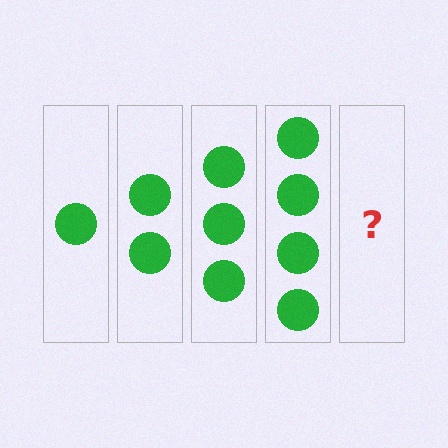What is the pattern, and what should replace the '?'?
The pattern is that each step adds one more circle. The '?' should be 5 circles.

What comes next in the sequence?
The next element should be 5 circles.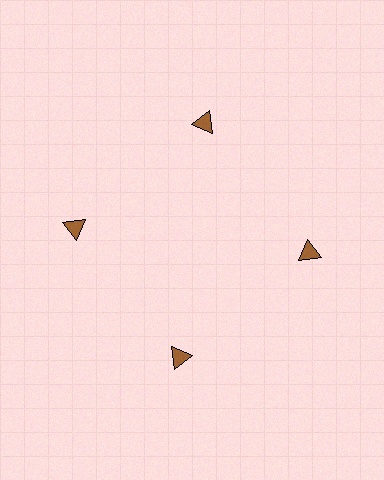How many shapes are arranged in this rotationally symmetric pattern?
There are 4 shapes, arranged in 4 groups of 1.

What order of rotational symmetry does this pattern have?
This pattern has 4-fold rotational symmetry.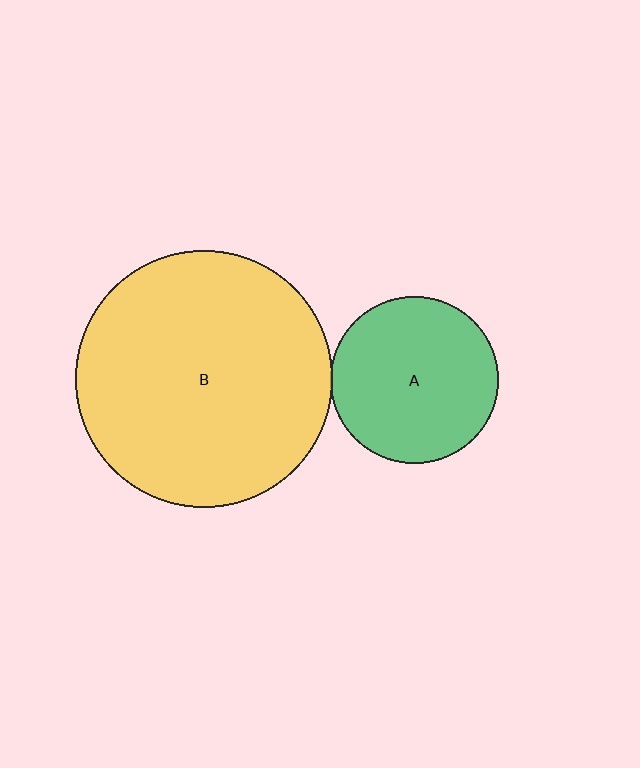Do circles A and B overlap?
Yes.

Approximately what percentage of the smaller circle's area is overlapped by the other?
Approximately 5%.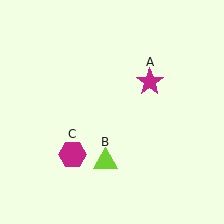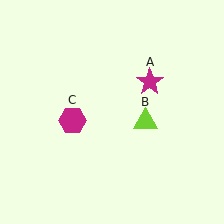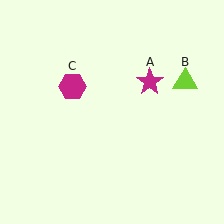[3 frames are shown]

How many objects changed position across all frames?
2 objects changed position: lime triangle (object B), magenta hexagon (object C).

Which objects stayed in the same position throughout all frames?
Magenta star (object A) remained stationary.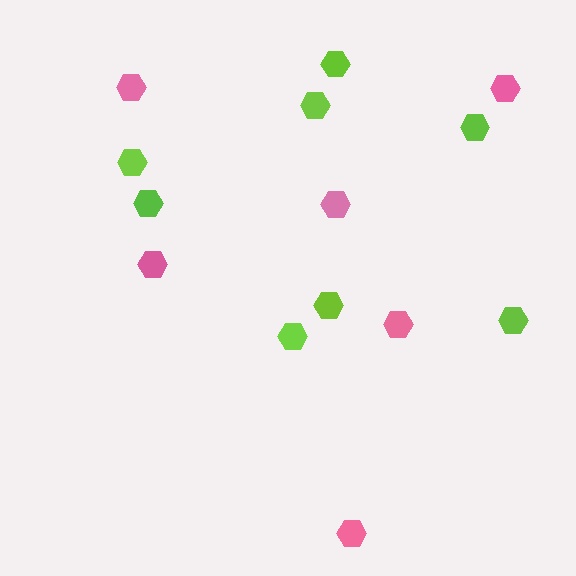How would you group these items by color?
There are 2 groups: one group of lime hexagons (8) and one group of pink hexagons (6).